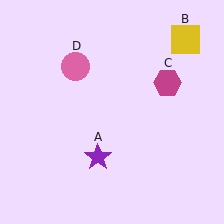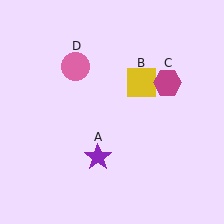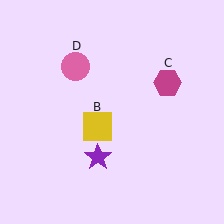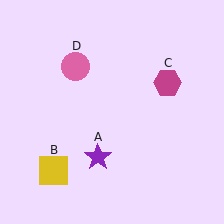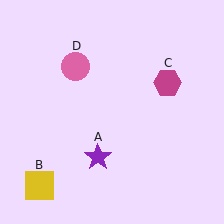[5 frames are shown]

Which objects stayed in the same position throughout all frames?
Purple star (object A) and magenta hexagon (object C) and pink circle (object D) remained stationary.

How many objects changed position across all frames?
1 object changed position: yellow square (object B).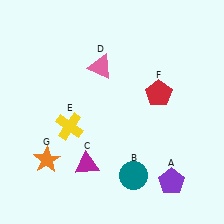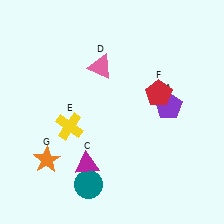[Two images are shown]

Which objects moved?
The objects that moved are: the purple pentagon (A), the teal circle (B).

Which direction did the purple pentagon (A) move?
The purple pentagon (A) moved up.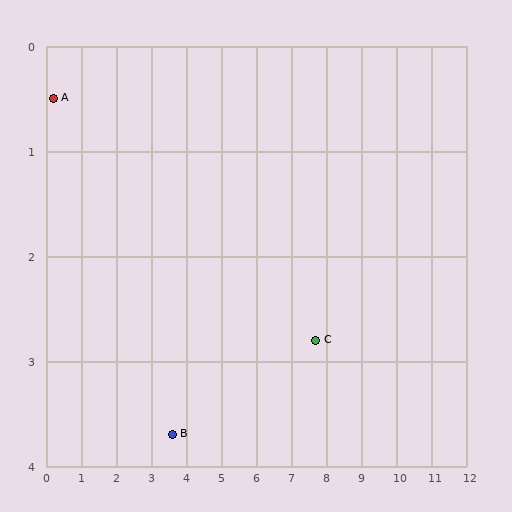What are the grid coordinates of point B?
Point B is at approximately (3.6, 3.7).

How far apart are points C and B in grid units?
Points C and B are about 4.2 grid units apart.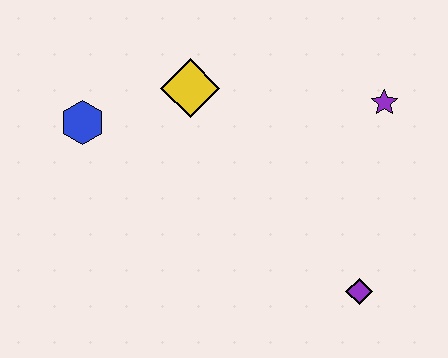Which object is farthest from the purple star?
The blue hexagon is farthest from the purple star.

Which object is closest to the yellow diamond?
The blue hexagon is closest to the yellow diamond.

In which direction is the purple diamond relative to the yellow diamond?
The purple diamond is below the yellow diamond.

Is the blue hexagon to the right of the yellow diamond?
No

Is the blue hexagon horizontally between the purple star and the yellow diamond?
No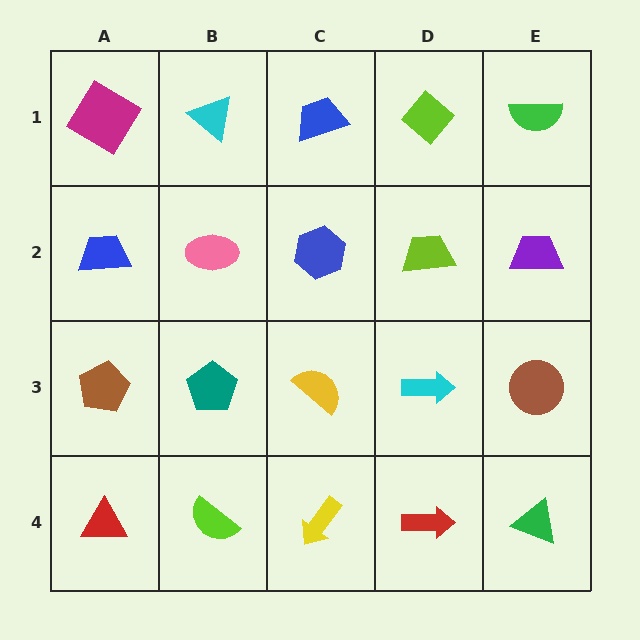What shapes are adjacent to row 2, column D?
A lime diamond (row 1, column D), a cyan arrow (row 3, column D), a blue hexagon (row 2, column C), a purple trapezoid (row 2, column E).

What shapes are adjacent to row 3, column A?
A blue trapezoid (row 2, column A), a red triangle (row 4, column A), a teal pentagon (row 3, column B).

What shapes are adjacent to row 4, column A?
A brown pentagon (row 3, column A), a lime semicircle (row 4, column B).